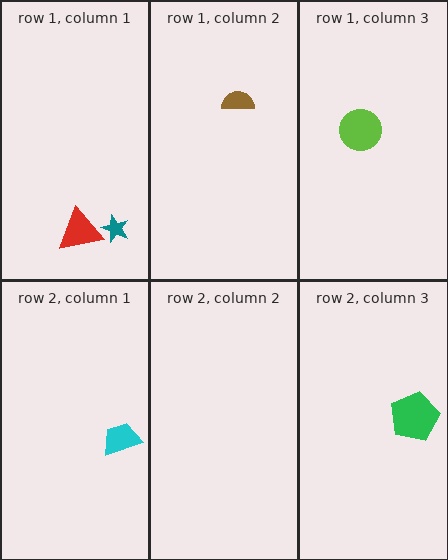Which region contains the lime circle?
The row 1, column 3 region.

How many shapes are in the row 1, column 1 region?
2.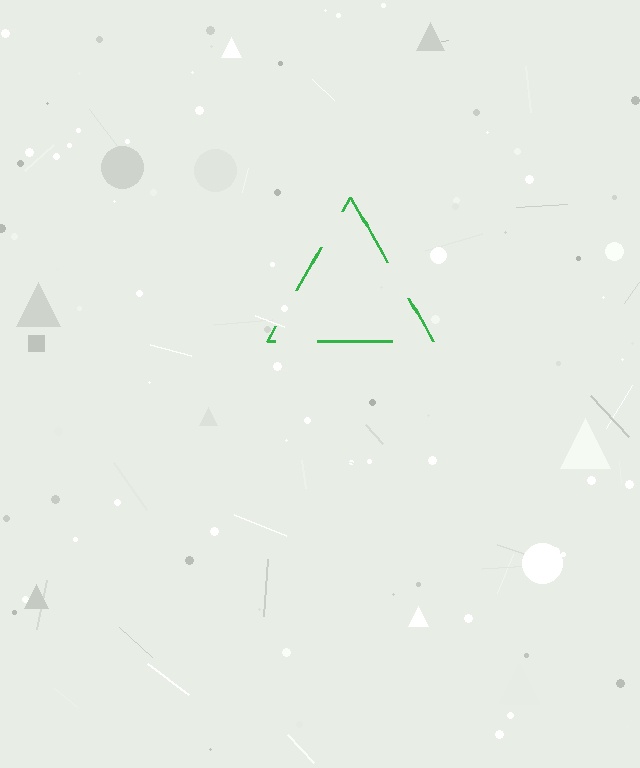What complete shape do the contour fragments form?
The contour fragments form a triangle.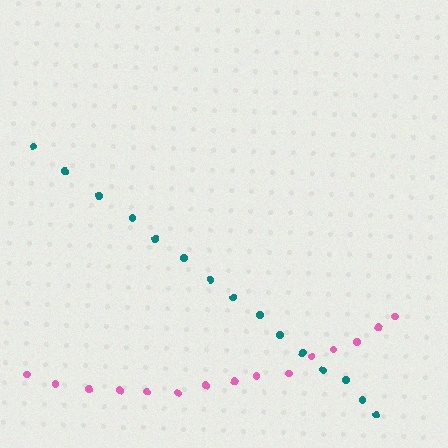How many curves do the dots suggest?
There are 2 distinct paths.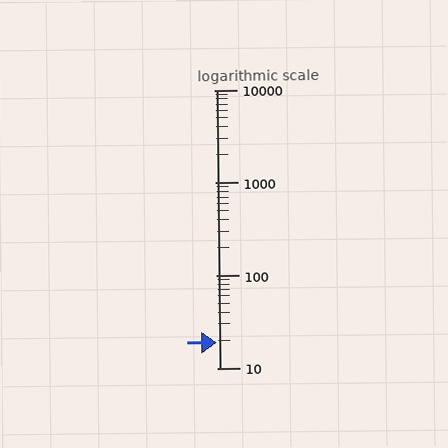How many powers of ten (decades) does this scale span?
The scale spans 3 decades, from 10 to 10000.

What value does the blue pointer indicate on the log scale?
The pointer indicates approximately 19.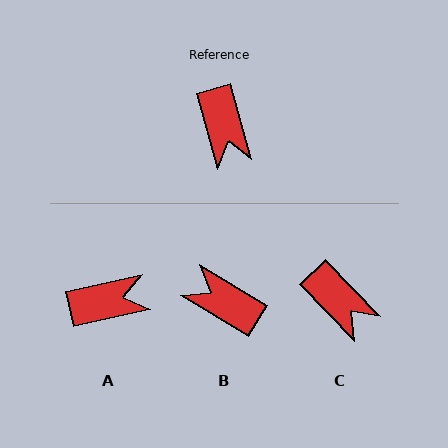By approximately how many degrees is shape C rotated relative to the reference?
Approximately 29 degrees counter-clockwise.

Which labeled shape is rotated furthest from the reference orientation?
B, about 137 degrees away.